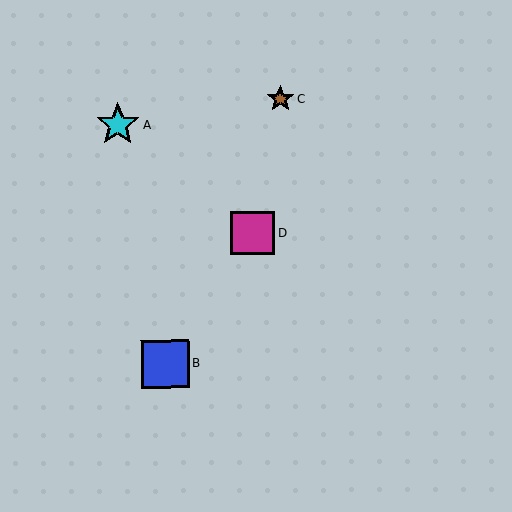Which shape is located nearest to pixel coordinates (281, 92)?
The brown star (labeled C) at (281, 99) is nearest to that location.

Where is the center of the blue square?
The center of the blue square is at (165, 364).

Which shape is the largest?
The blue square (labeled B) is the largest.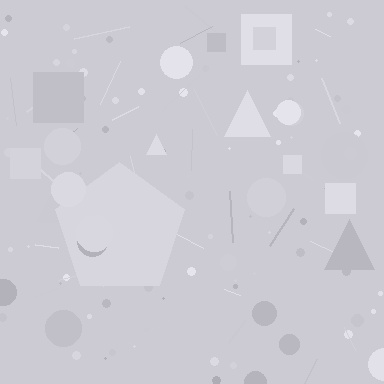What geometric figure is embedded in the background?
A pentagon is embedded in the background.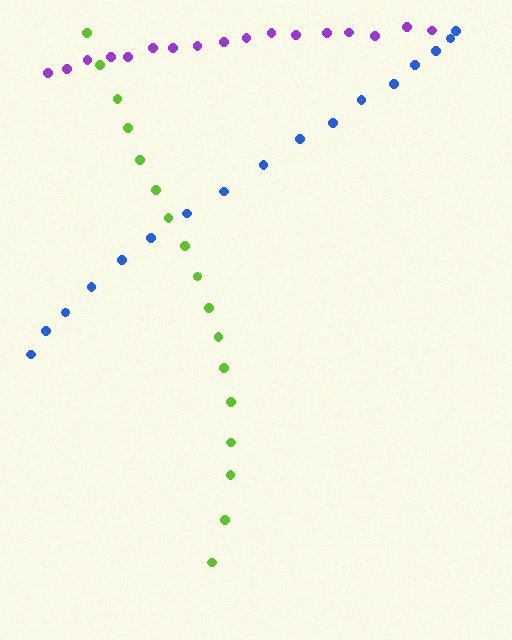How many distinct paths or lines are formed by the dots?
There are 3 distinct paths.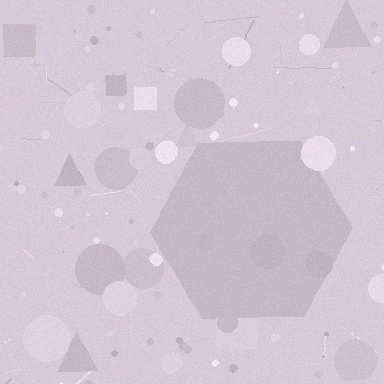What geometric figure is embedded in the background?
A hexagon is embedded in the background.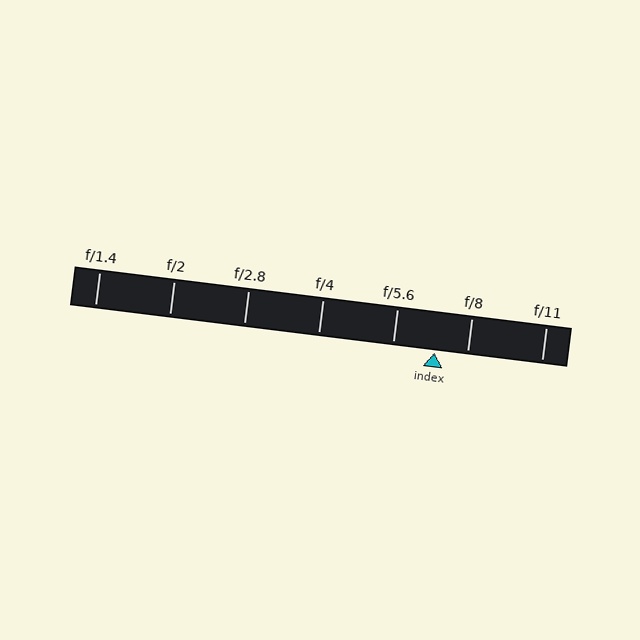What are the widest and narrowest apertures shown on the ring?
The widest aperture shown is f/1.4 and the narrowest is f/11.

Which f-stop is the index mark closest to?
The index mark is closest to f/8.